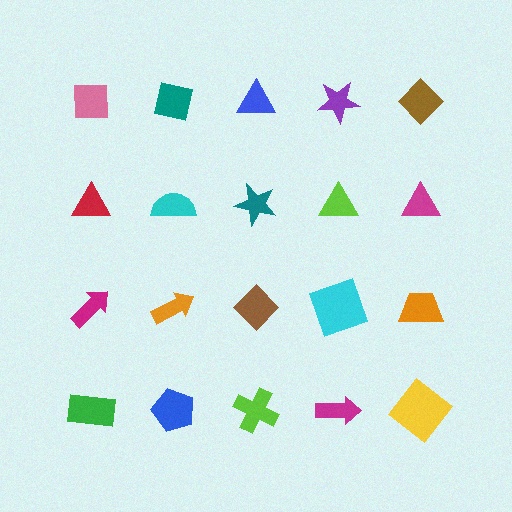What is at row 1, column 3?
A blue triangle.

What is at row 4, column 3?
A lime cross.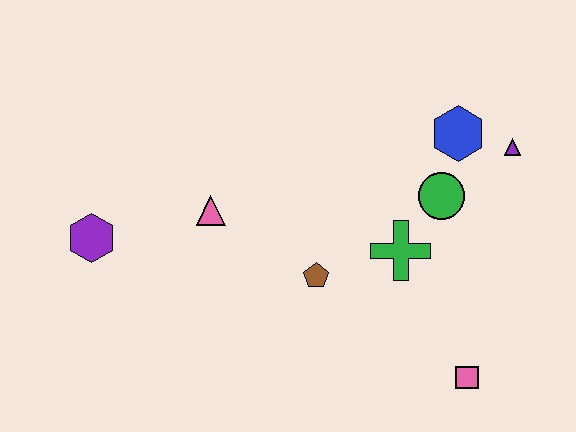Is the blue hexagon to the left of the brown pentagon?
No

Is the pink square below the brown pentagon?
Yes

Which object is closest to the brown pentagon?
The green cross is closest to the brown pentagon.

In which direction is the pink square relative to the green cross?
The pink square is below the green cross.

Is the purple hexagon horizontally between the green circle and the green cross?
No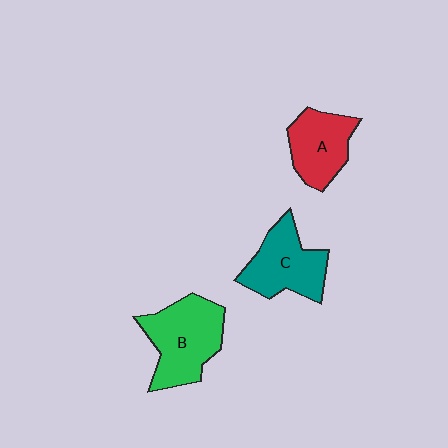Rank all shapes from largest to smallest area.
From largest to smallest: B (green), C (teal), A (red).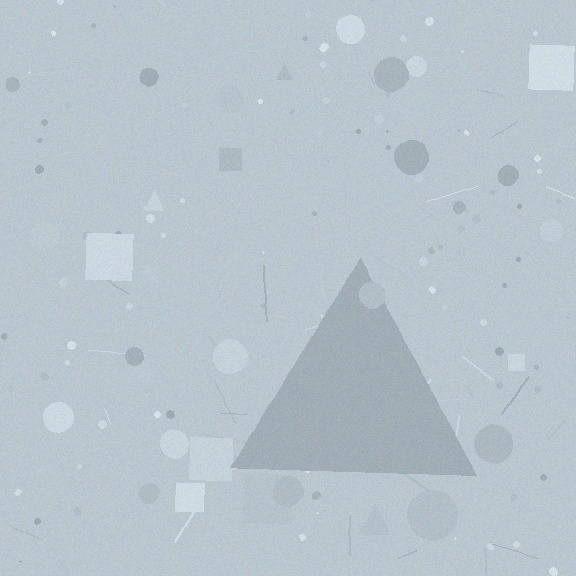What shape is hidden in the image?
A triangle is hidden in the image.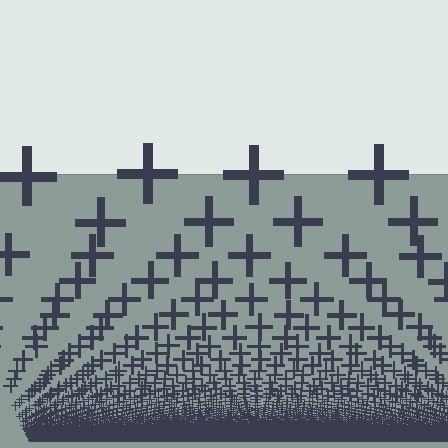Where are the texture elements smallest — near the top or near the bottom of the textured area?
Near the bottom.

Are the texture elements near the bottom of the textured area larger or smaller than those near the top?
Smaller. The gradient is inverted — elements near the bottom are smaller and denser.